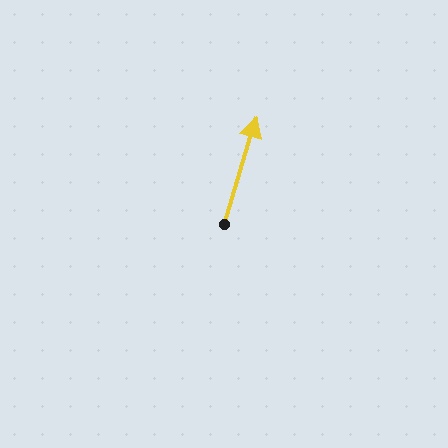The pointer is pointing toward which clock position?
Roughly 1 o'clock.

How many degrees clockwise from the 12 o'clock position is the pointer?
Approximately 17 degrees.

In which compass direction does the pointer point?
North.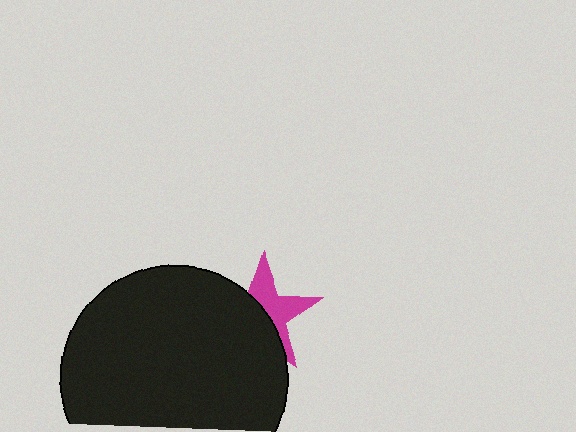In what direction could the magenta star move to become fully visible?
The magenta star could move toward the upper-right. That would shift it out from behind the black circle entirely.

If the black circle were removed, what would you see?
You would see the complete magenta star.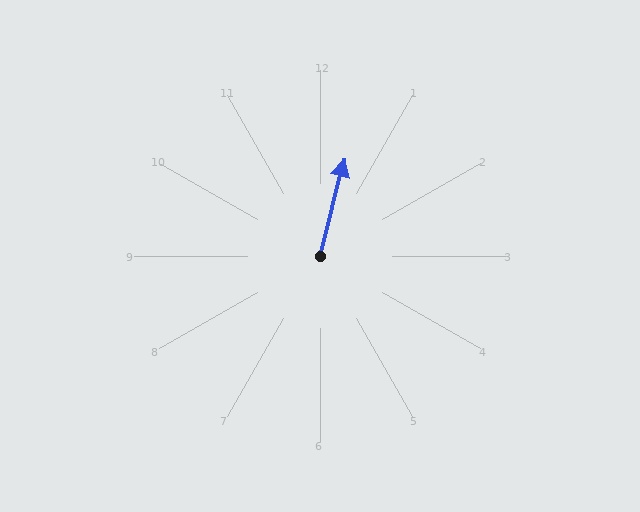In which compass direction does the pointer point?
North.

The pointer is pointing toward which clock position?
Roughly 12 o'clock.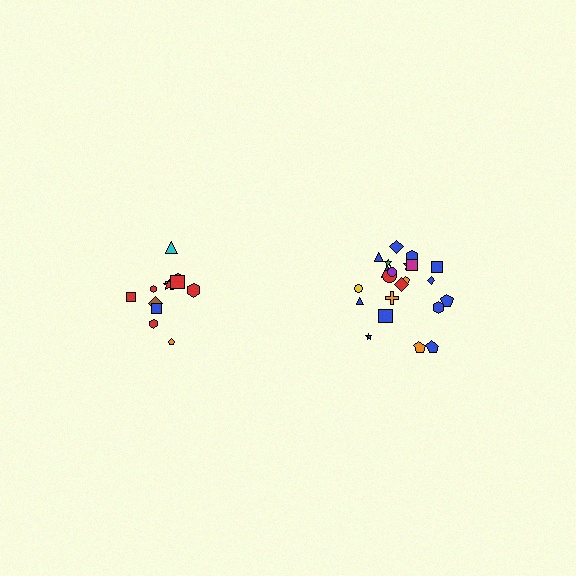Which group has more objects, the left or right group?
The right group.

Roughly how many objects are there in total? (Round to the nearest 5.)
Roughly 35 objects in total.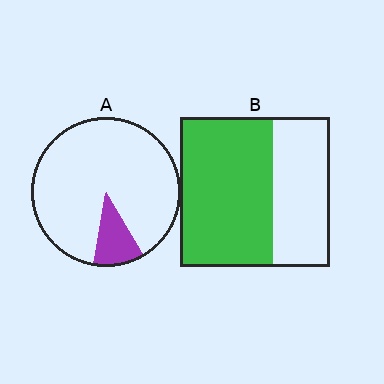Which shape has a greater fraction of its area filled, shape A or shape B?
Shape B.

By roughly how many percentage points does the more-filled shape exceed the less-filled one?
By roughly 50 percentage points (B over A).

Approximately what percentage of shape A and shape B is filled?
A is approximately 10% and B is approximately 60%.